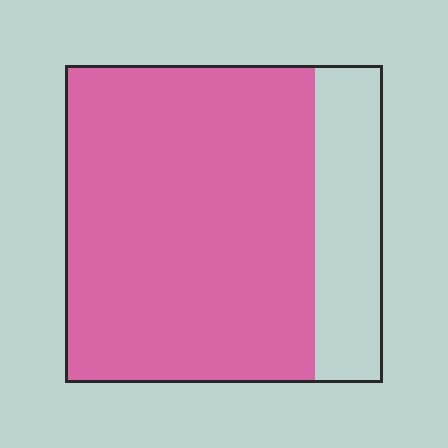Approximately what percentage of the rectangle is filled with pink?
Approximately 80%.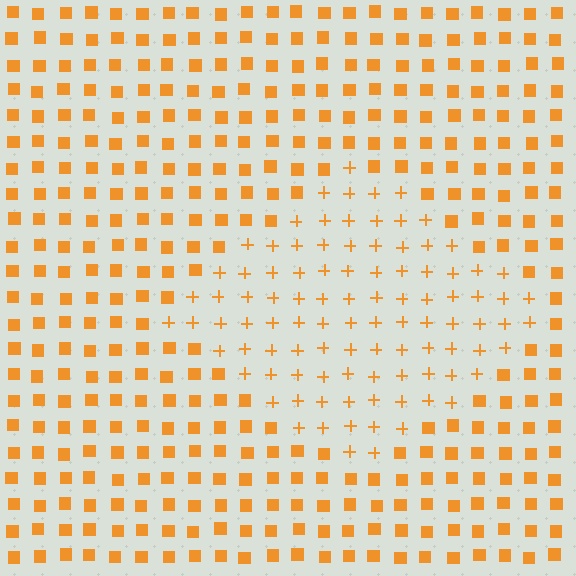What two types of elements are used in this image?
The image uses plus signs inside the diamond region and squares outside it.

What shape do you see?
I see a diamond.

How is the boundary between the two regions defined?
The boundary is defined by a change in element shape: plus signs inside vs. squares outside. All elements share the same color and spacing.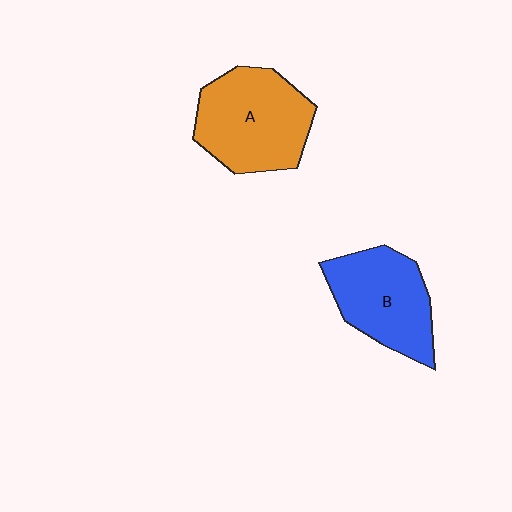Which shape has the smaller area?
Shape B (blue).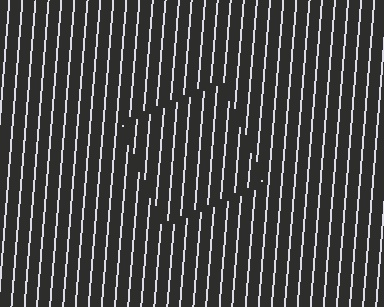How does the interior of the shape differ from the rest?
The interior of the shape contains the same grating, shifted by half a period — the contour is defined by the phase discontinuity where line-ends from the inner and outer gratings abut.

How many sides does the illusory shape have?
4 sides — the line-ends trace a square.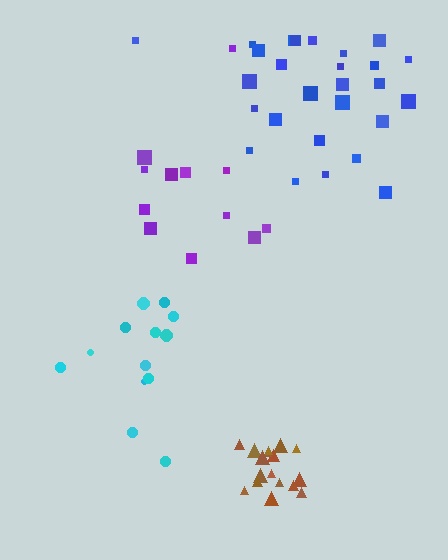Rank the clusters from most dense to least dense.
brown, cyan, blue, purple.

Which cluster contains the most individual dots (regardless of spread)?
Blue (27).